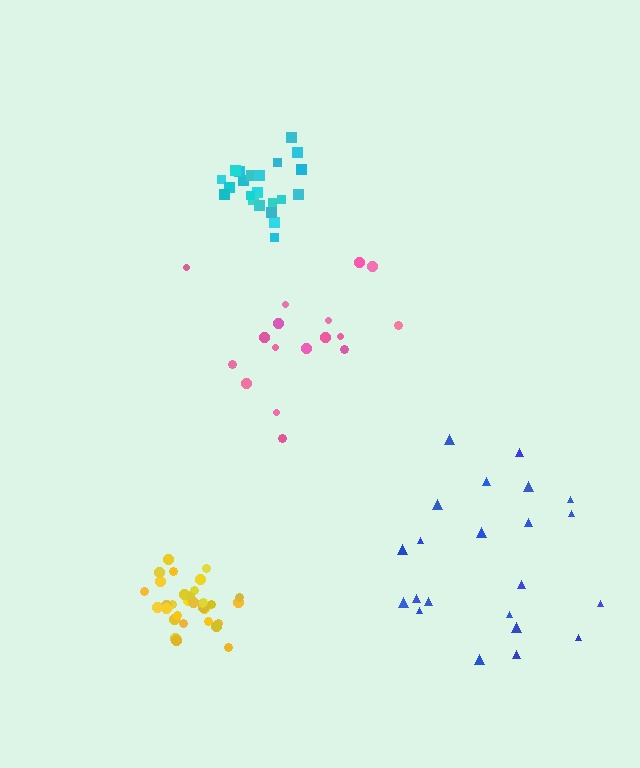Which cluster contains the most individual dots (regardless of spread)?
Yellow (35).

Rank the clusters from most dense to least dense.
yellow, cyan, blue, pink.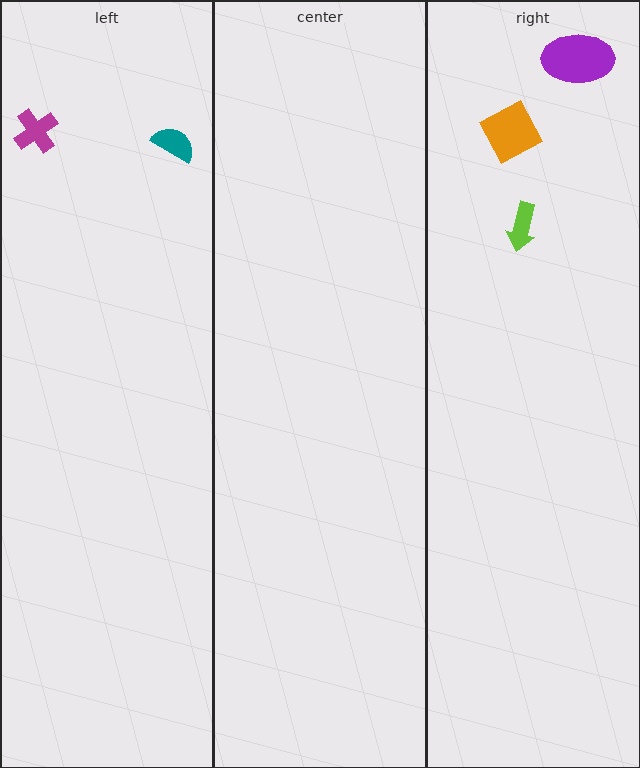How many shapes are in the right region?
3.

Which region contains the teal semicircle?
The left region.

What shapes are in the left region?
The teal semicircle, the magenta cross.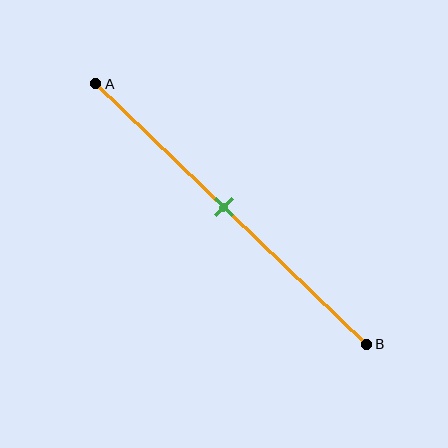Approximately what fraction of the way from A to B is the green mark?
The green mark is approximately 45% of the way from A to B.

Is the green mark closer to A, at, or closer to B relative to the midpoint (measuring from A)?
The green mark is approximately at the midpoint of segment AB.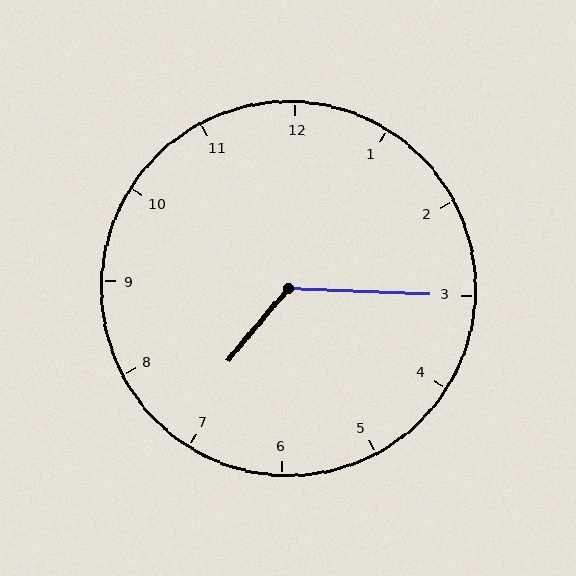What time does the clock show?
7:15.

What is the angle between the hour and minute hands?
Approximately 128 degrees.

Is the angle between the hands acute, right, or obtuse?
It is obtuse.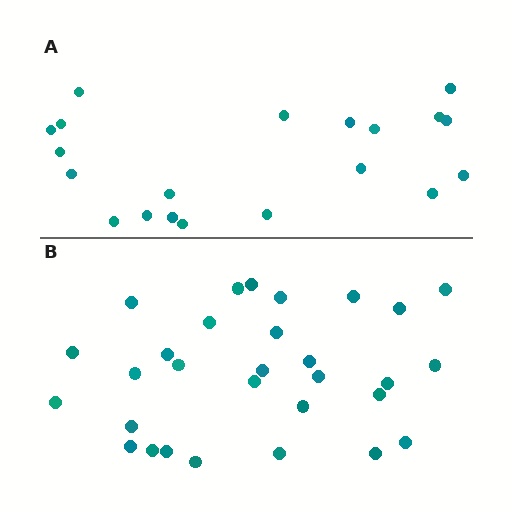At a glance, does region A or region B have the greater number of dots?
Region B (the bottom region) has more dots.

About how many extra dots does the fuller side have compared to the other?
Region B has roughly 10 or so more dots than region A.